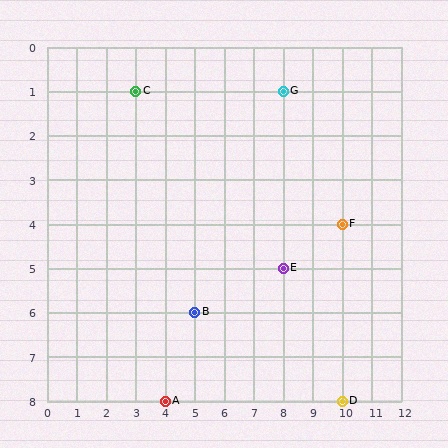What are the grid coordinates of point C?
Point C is at grid coordinates (3, 1).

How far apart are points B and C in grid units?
Points B and C are 2 columns and 5 rows apart (about 5.4 grid units diagonally).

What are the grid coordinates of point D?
Point D is at grid coordinates (10, 8).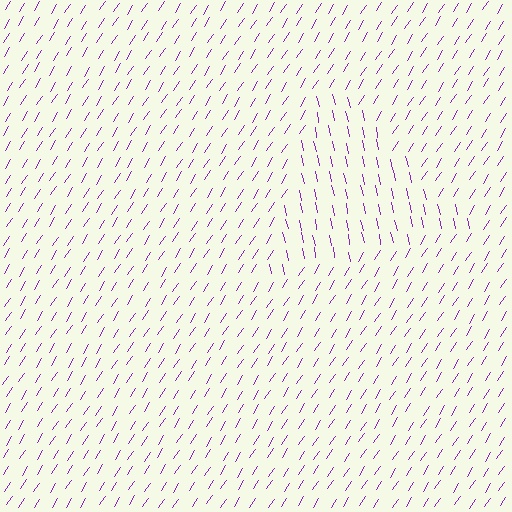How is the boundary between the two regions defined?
The boundary is defined purely by a change in line orientation (approximately 45 degrees difference). All lines are the same color and thickness.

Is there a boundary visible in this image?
Yes, there is a texture boundary formed by a change in line orientation.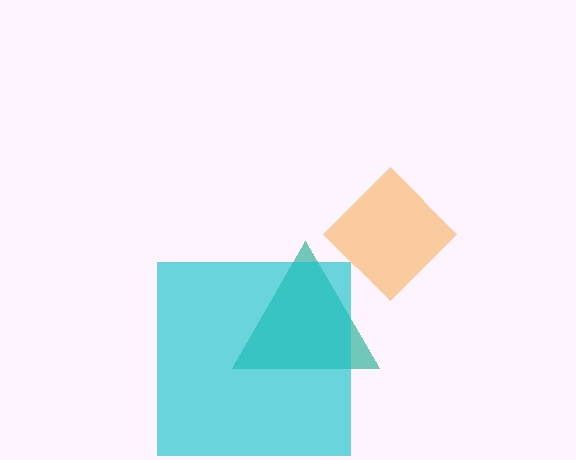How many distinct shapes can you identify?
There are 3 distinct shapes: a teal triangle, a cyan square, an orange diamond.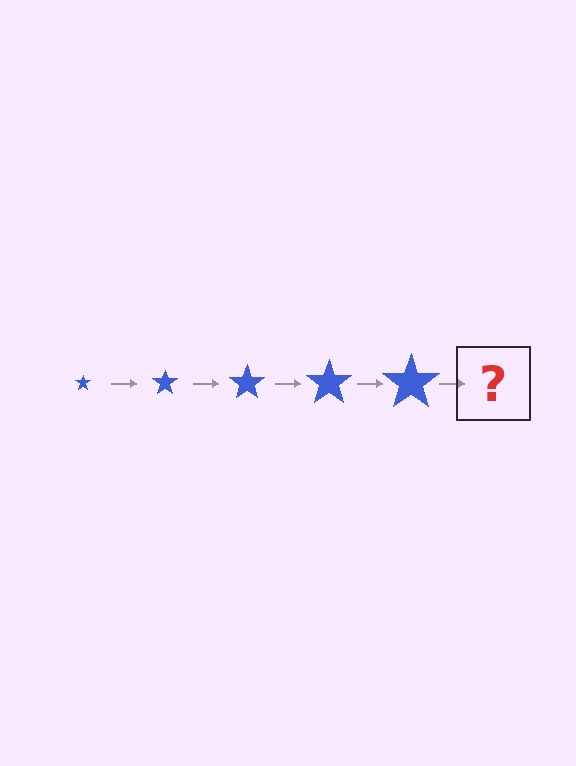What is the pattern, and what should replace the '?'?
The pattern is that the star gets progressively larger each step. The '?' should be a blue star, larger than the previous one.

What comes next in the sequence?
The next element should be a blue star, larger than the previous one.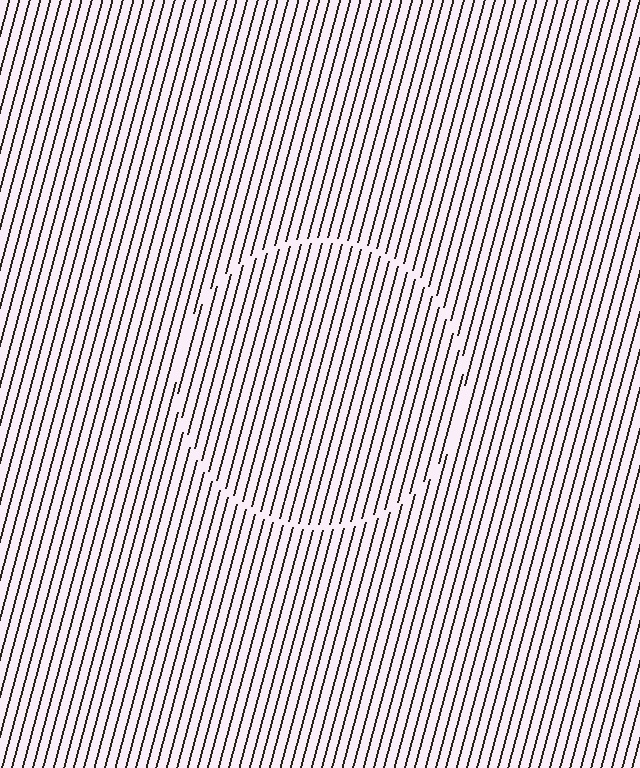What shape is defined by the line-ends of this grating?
An illusory circle. The interior of the shape contains the same grating, shifted by half a period — the contour is defined by the phase discontinuity where line-ends from the inner and outer gratings abut.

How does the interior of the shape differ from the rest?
The interior of the shape contains the same grating, shifted by half a period — the contour is defined by the phase discontinuity where line-ends from the inner and outer gratings abut.